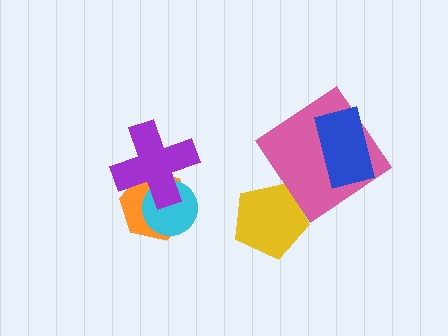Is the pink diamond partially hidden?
Yes, it is partially covered by another shape.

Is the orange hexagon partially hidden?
Yes, it is partially covered by another shape.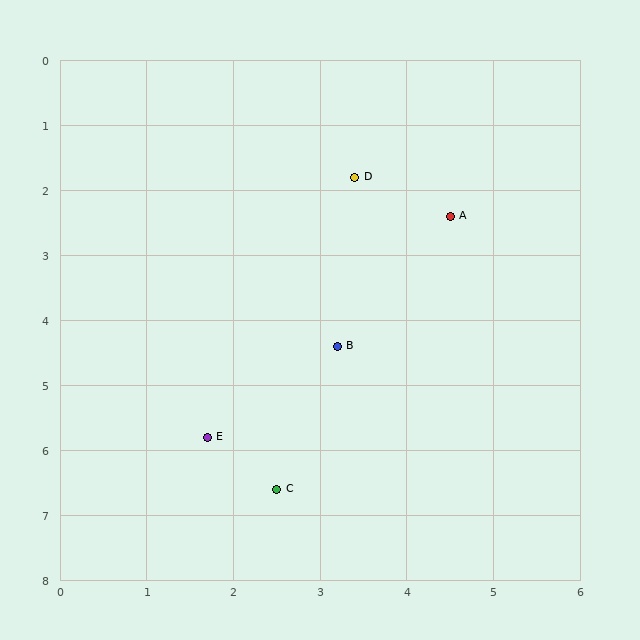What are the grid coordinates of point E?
Point E is at approximately (1.7, 5.8).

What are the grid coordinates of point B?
Point B is at approximately (3.2, 4.4).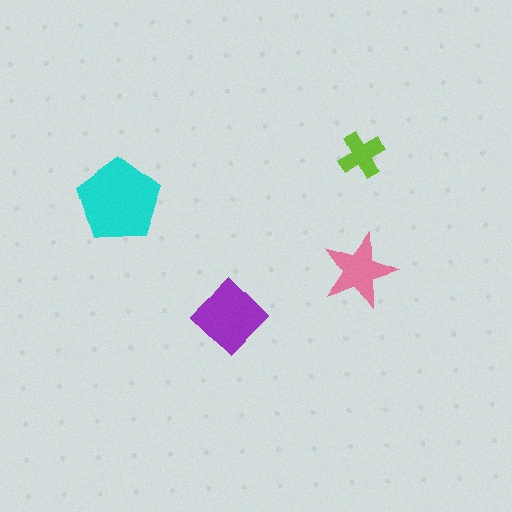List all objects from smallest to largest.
The lime cross, the pink star, the purple diamond, the cyan pentagon.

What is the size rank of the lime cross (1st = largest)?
4th.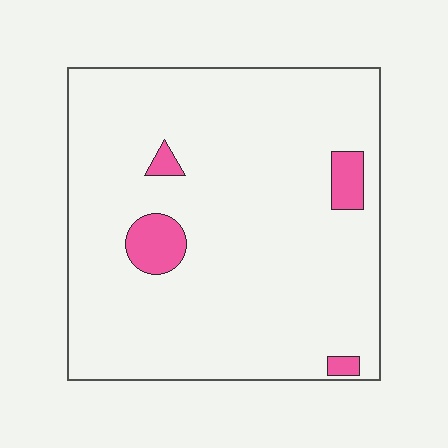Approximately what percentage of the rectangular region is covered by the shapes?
Approximately 5%.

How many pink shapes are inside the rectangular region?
4.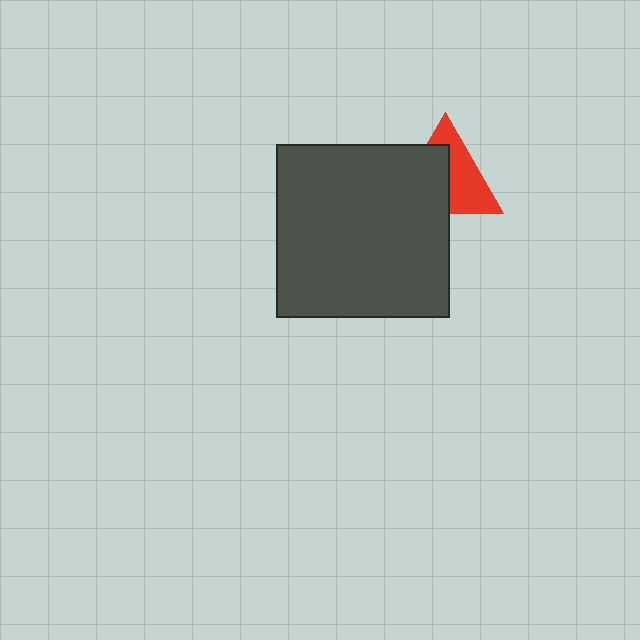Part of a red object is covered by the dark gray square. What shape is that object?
It is a triangle.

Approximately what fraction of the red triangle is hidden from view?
Roughly 50% of the red triangle is hidden behind the dark gray square.